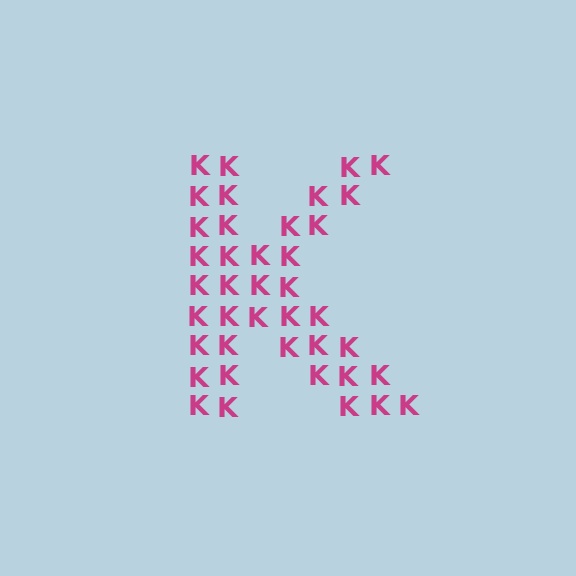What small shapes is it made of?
It is made of small letter K's.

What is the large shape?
The large shape is the letter K.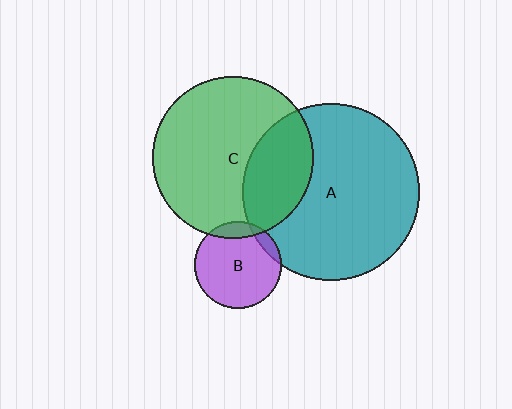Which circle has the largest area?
Circle A (teal).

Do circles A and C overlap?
Yes.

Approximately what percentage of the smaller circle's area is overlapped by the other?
Approximately 30%.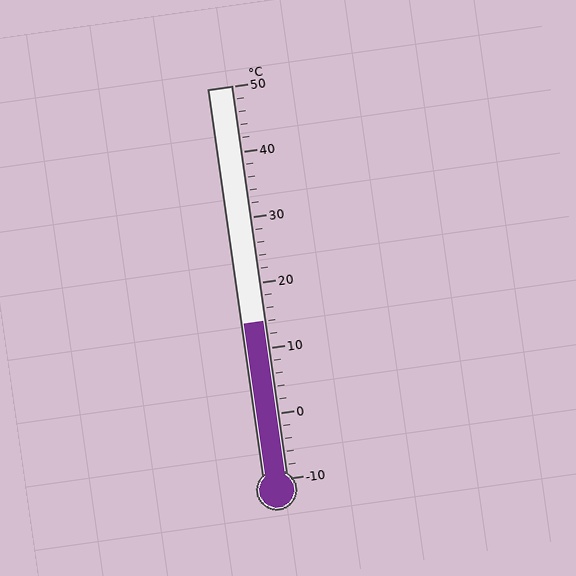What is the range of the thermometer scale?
The thermometer scale ranges from -10°C to 50°C.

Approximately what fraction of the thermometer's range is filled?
The thermometer is filled to approximately 40% of its range.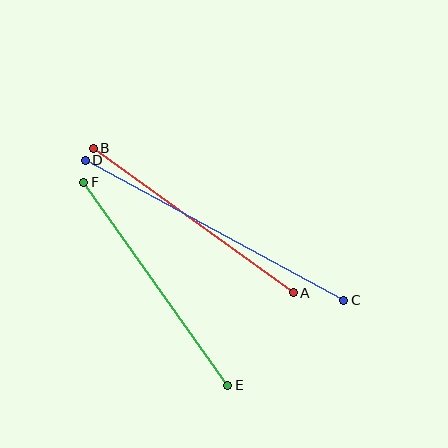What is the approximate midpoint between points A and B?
The midpoint is at approximately (193, 220) pixels.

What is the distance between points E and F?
The distance is approximately 249 pixels.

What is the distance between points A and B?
The distance is approximately 247 pixels.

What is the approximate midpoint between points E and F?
The midpoint is at approximately (156, 284) pixels.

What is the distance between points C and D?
The distance is approximately 294 pixels.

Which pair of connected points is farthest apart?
Points C and D are farthest apart.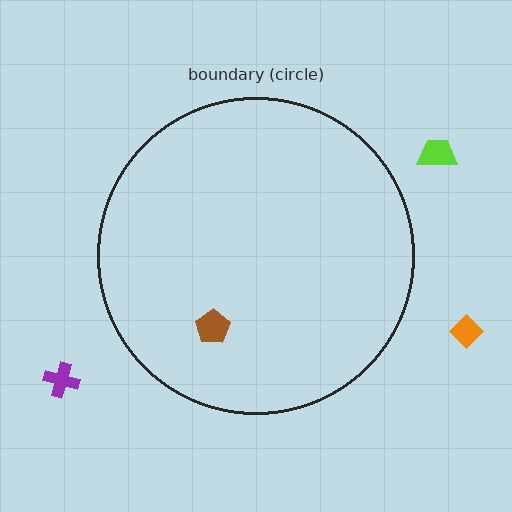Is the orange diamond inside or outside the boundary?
Outside.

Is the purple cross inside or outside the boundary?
Outside.